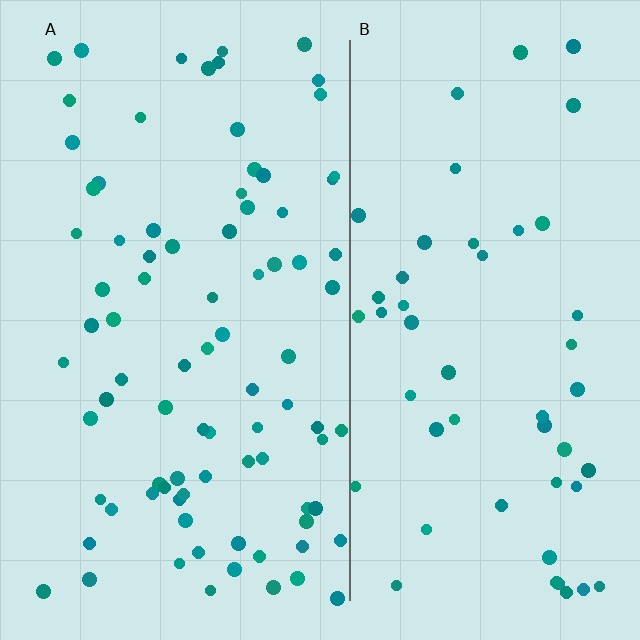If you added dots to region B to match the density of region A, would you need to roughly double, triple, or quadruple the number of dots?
Approximately double.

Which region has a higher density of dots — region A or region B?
A (the left).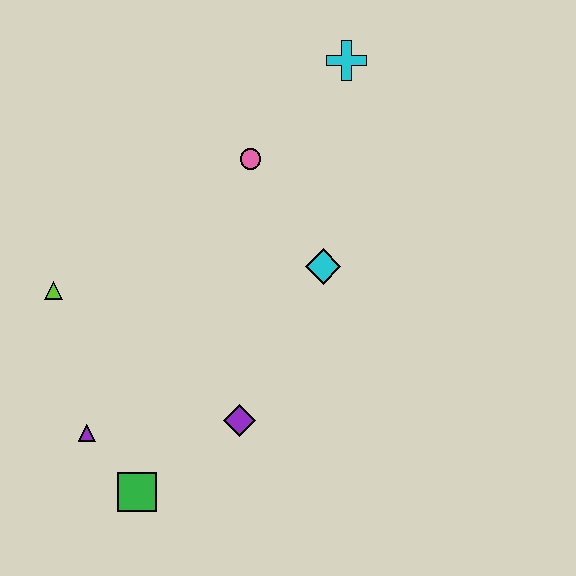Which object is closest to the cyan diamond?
The pink circle is closest to the cyan diamond.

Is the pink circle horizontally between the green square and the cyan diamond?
Yes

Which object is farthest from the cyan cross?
The green square is farthest from the cyan cross.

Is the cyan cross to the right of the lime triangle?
Yes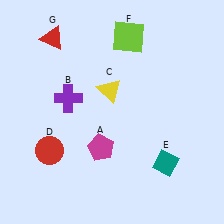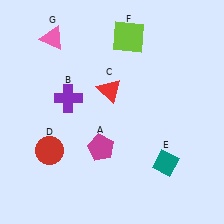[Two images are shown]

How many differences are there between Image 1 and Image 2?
There are 2 differences between the two images.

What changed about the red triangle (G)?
In Image 1, G is red. In Image 2, it changed to pink.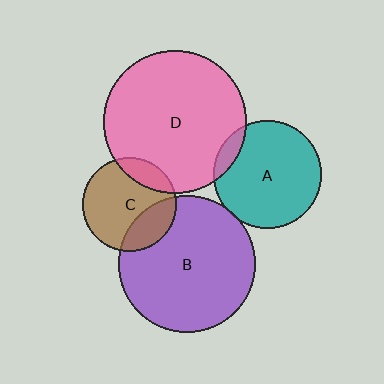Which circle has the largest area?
Circle D (pink).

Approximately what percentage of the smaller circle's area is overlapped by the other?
Approximately 10%.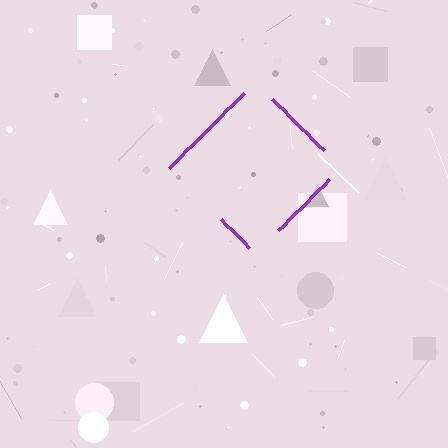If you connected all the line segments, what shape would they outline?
They would outline a diamond.